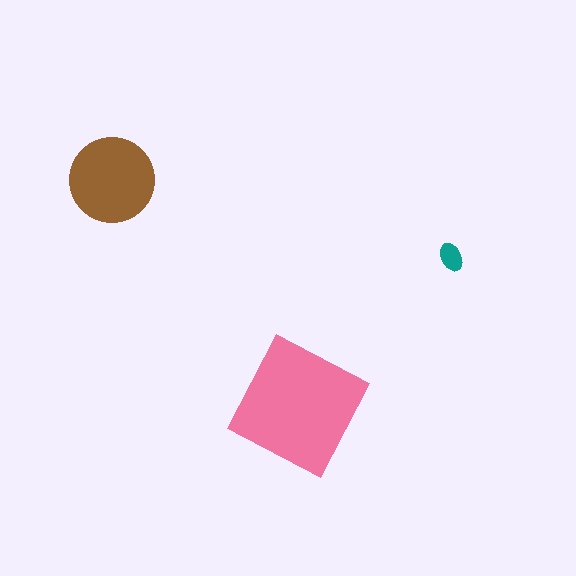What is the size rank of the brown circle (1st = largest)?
2nd.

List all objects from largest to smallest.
The pink square, the brown circle, the teal ellipse.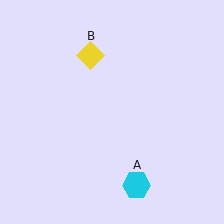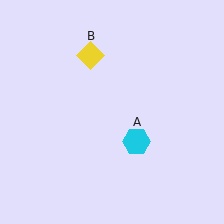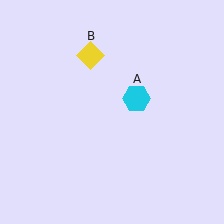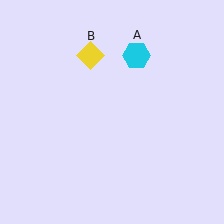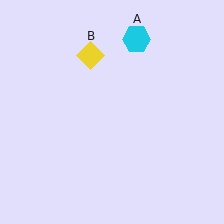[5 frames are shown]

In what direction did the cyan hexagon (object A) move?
The cyan hexagon (object A) moved up.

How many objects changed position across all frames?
1 object changed position: cyan hexagon (object A).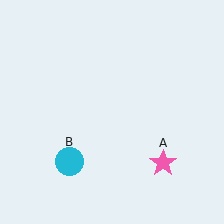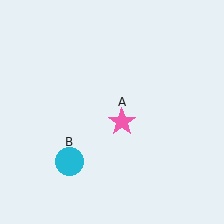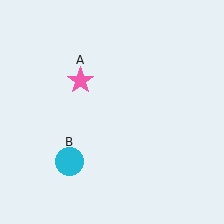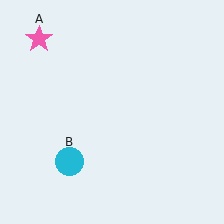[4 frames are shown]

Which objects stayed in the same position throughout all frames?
Cyan circle (object B) remained stationary.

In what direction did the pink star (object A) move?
The pink star (object A) moved up and to the left.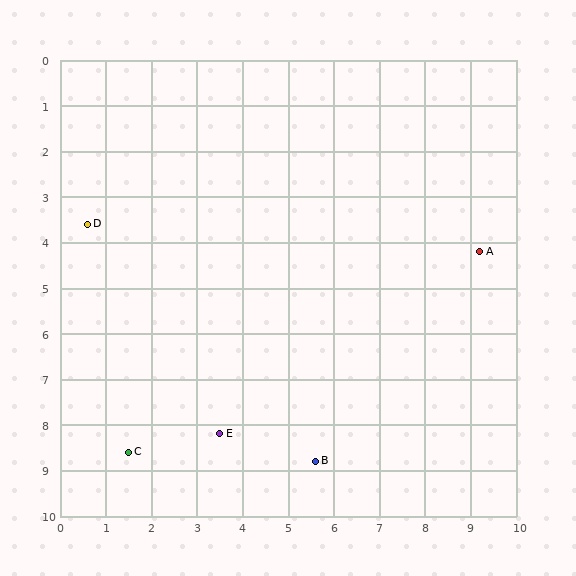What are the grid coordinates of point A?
Point A is at approximately (9.2, 4.2).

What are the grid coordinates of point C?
Point C is at approximately (1.5, 8.6).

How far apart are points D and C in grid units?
Points D and C are about 5.1 grid units apart.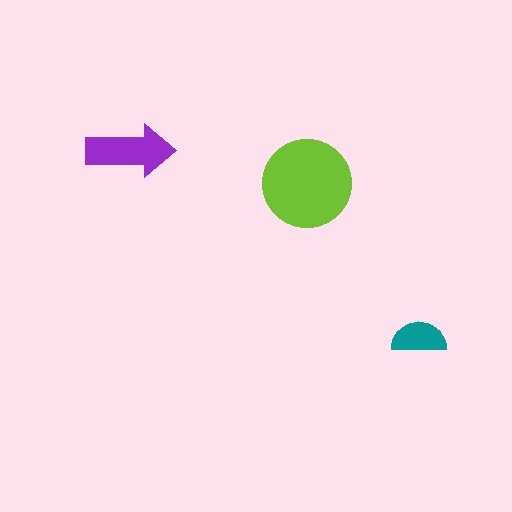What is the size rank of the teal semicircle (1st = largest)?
3rd.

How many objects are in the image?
There are 3 objects in the image.